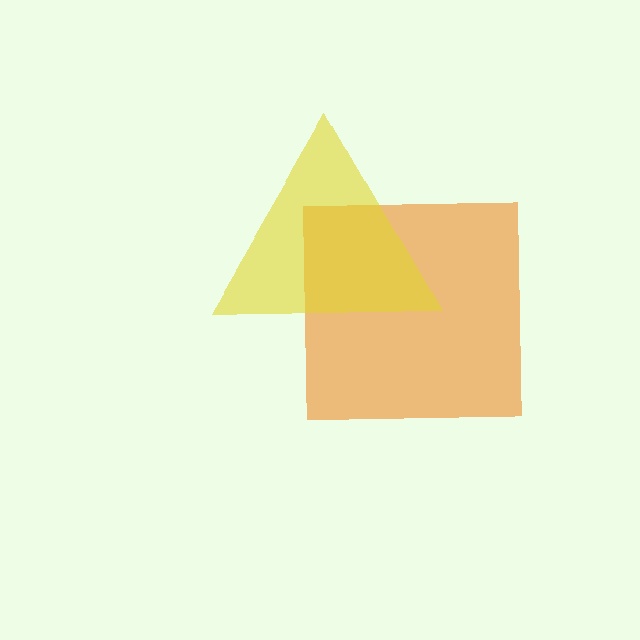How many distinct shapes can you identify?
There are 2 distinct shapes: an orange square, a yellow triangle.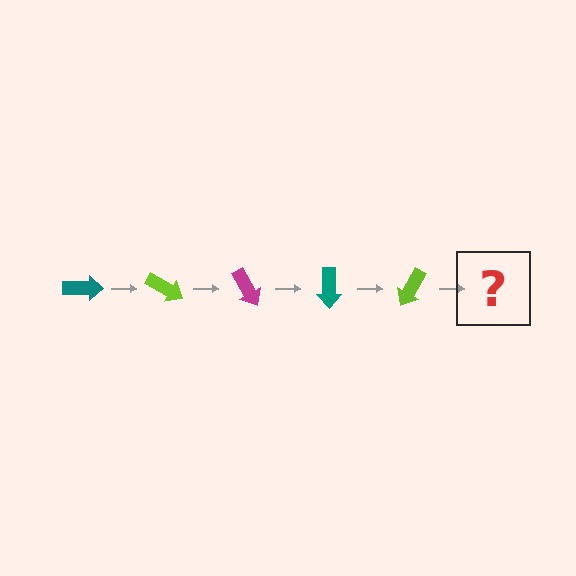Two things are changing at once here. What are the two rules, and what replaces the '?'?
The two rules are that it rotates 30 degrees each step and the color cycles through teal, lime, and magenta. The '?' should be a magenta arrow, rotated 150 degrees from the start.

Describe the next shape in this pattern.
It should be a magenta arrow, rotated 150 degrees from the start.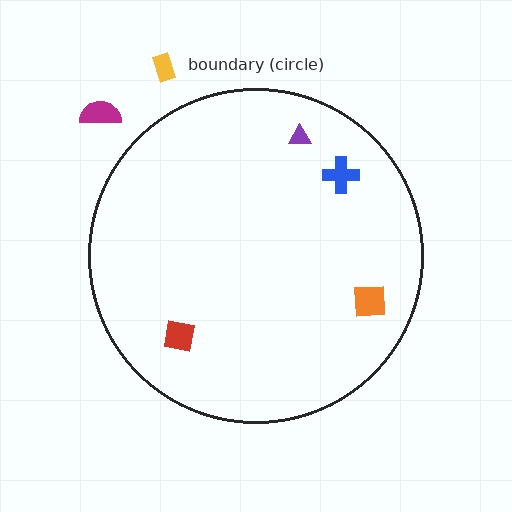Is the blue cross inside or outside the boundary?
Inside.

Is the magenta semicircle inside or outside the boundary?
Outside.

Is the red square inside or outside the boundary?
Inside.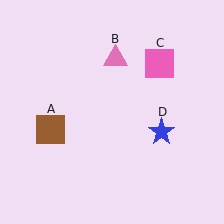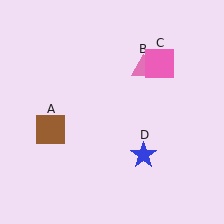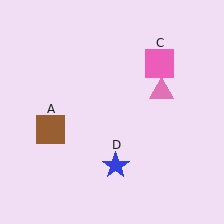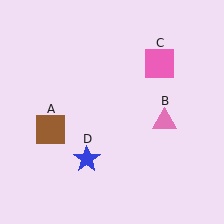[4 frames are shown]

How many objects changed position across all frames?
2 objects changed position: pink triangle (object B), blue star (object D).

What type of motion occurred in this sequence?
The pink triangle (object B), blue star (object D) rotated clockwise around the center of the scene.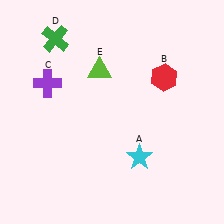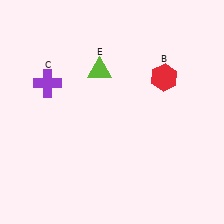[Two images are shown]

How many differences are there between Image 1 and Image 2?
There are 2 differences between the two images.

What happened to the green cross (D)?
The green cross (D) was removed in Image 2. It was in the top-left area of Image 1.